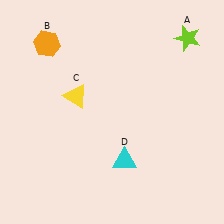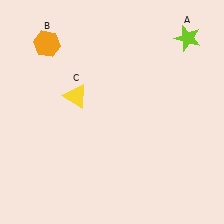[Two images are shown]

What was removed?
The cyan triangle (D) was removed in Image 2.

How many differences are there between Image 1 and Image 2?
There is 1 difference between the two images.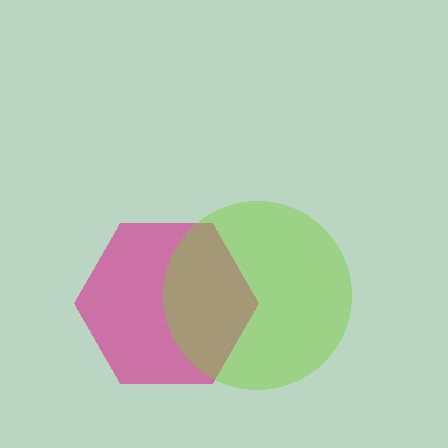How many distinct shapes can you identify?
There are 2 distinct shapes: a magenta hexagon, a lime circle.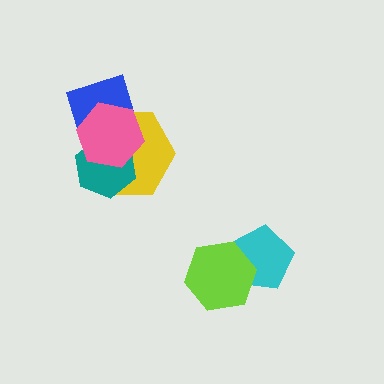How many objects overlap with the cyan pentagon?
1 object overlaps with the cyan pentagon.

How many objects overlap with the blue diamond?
3 objects overlap with the blue diamond.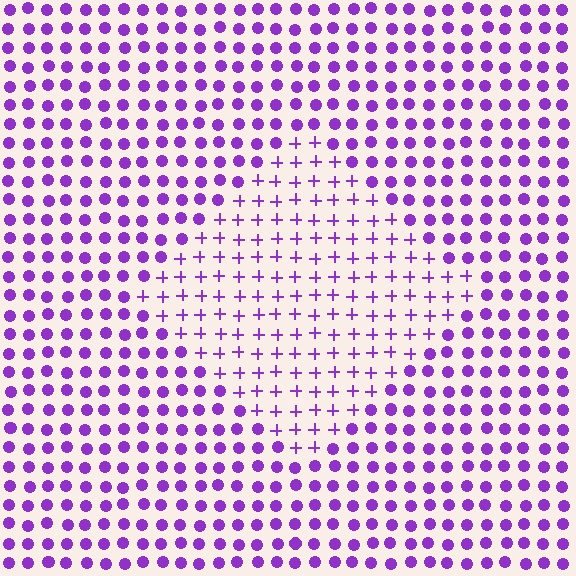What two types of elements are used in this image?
The image uses plus signs inside the diamond region and circles outside it.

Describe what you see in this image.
The image is filled with small purple elements arranged in a uniform grid. A diamond-shaped region contains plus signs, while the surrounding area contains circles. The boundary is defined purely by the change in element shape.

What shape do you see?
I see a diamond.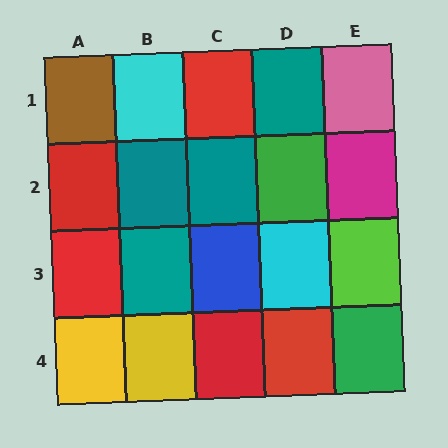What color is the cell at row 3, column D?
Cyan.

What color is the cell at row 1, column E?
Pink.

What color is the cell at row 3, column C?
Blue.